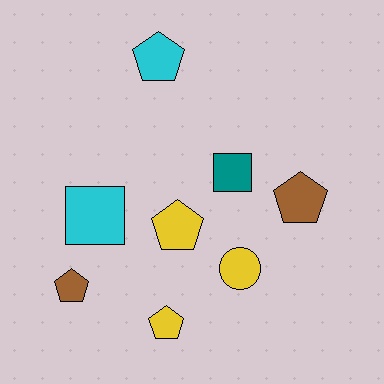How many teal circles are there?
There are no teal circles.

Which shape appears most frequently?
Pentagon, with 5 objects.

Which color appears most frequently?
Yellow, with 3 objects.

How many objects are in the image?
There are 8 objects.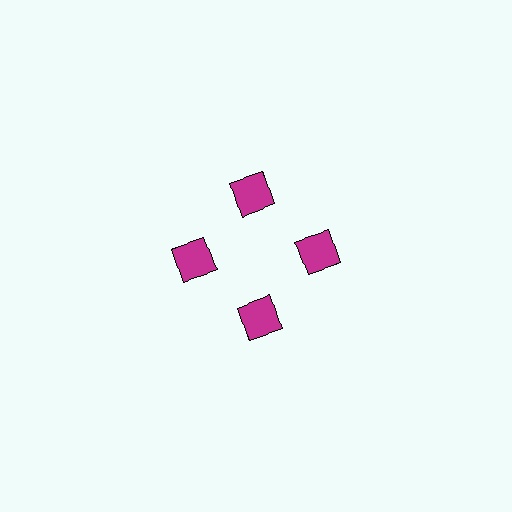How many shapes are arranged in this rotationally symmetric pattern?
There are 4 shapes, arranged in 4 groups of 1.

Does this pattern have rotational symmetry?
Yes, this pattern has 4-fold rotational symmetry. It looks the same after rotating 90 degrees around the center.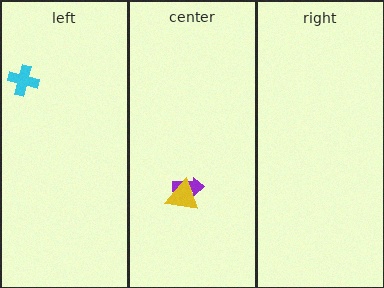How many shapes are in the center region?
2.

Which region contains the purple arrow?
The center region.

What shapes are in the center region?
The purple arrow, the yellow triangle.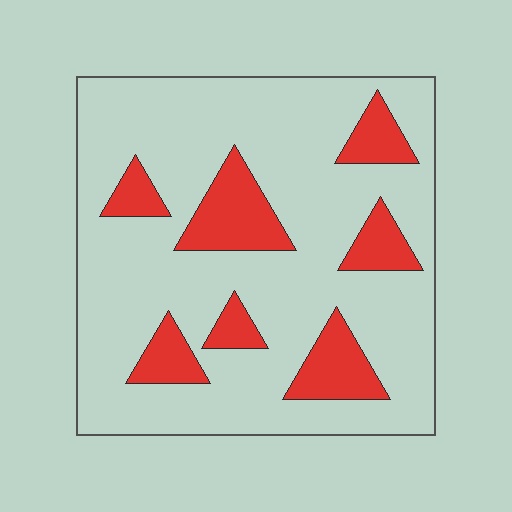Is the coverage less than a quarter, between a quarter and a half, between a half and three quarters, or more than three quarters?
Less than a quarter.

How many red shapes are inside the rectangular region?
7.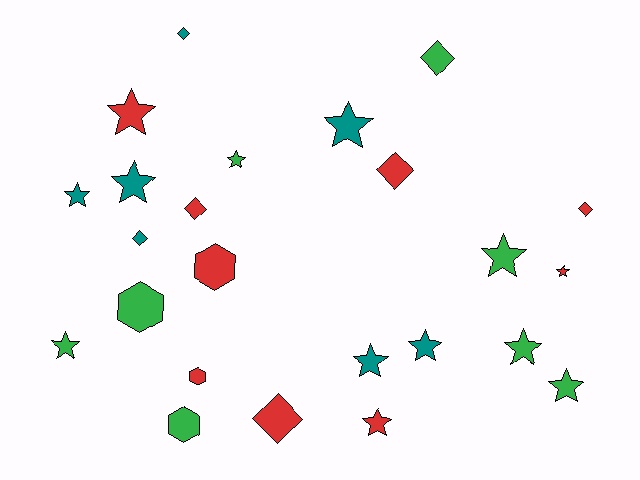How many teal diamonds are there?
There are 2 teal diamonds.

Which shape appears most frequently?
Star, with 13 objects.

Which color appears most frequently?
Red, with 9 objects.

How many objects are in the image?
There are 24 objects.